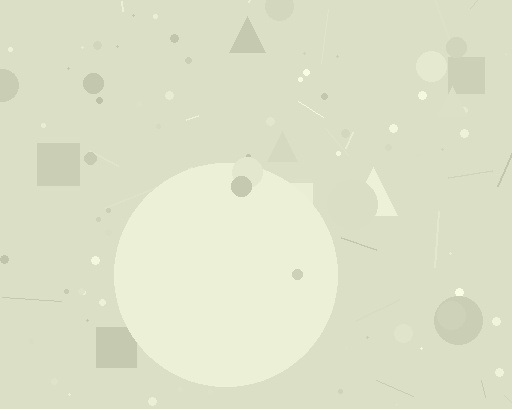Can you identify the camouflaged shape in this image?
The camouflaged shape is a circle.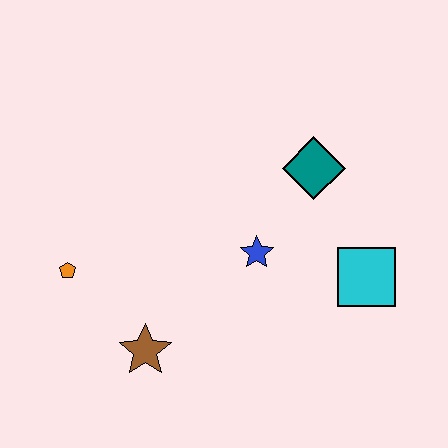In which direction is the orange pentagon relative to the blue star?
The orange pentagon is to the left of the blue star.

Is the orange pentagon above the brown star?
Yes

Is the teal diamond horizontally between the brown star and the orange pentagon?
No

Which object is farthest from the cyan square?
The orange pentagon is farthest from the cyan square.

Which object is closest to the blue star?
The teal diamond is closest to the blue star.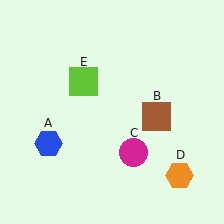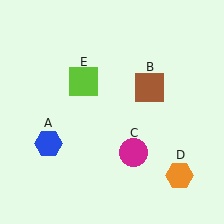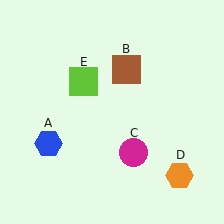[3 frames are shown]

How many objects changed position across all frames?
1 object changed position: brown square (object B).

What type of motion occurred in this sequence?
The brown square (object B) rotated counterclockwise around the center of the scene.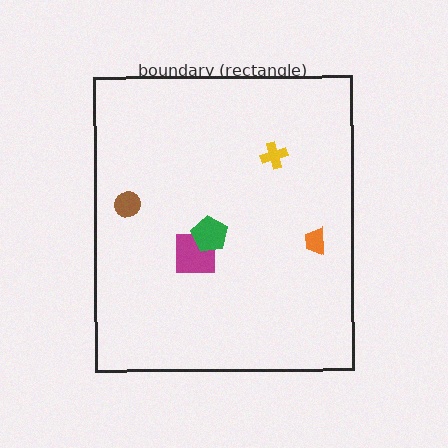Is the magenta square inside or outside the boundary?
Inside.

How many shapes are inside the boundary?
5 inside, 0 outside.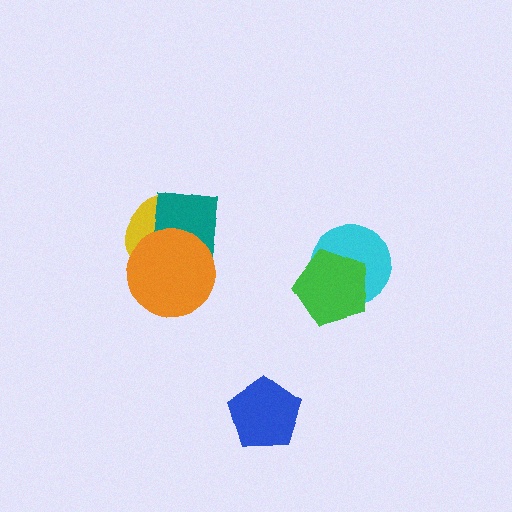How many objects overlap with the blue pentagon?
0 objects overlap with the blue pentagon.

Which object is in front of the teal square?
The orange circle is in front of the teal square.